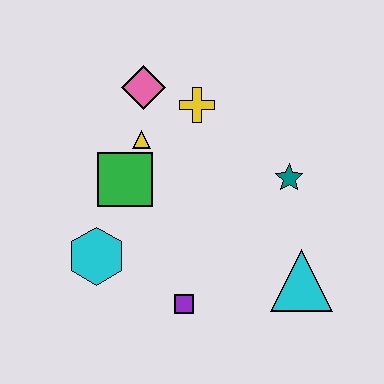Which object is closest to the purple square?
The cyan hexagon is closest to the purple square.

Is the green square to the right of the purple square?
No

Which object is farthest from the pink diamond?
The cyan triangle is farthest from the pink diamond.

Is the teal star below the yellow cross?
Yes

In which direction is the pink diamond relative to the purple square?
The pink diamond is above the purple square.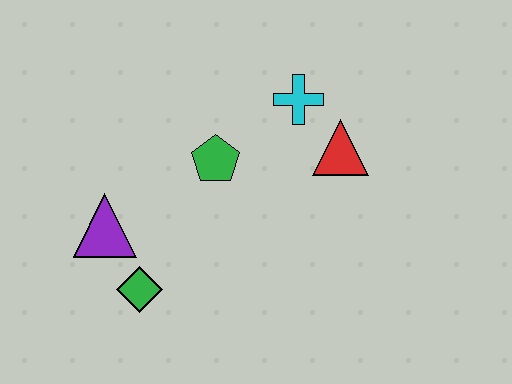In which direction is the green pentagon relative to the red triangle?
The green pentagon is to the left of the red triangle.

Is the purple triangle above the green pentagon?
No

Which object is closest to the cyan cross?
The red triangle is closest to the cyan cross.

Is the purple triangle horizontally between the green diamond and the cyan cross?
No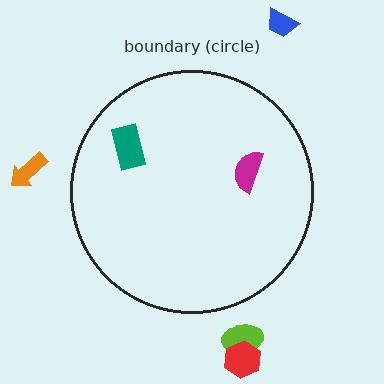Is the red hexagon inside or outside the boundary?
Outside.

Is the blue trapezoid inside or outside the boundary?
Outside.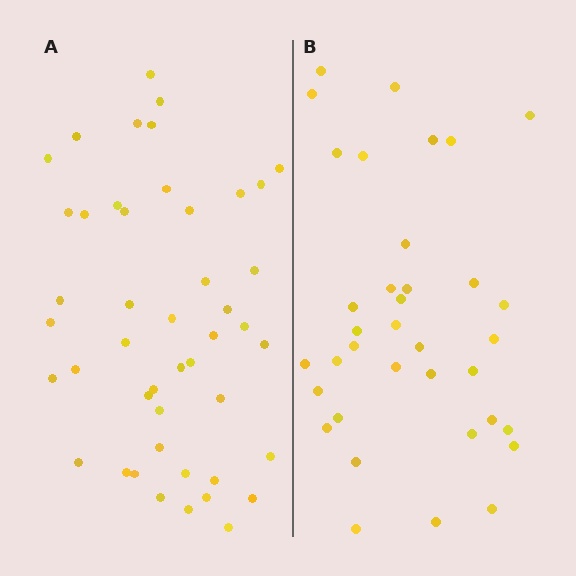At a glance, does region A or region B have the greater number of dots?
Region A (the left region) has more dots.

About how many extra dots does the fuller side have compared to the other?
Region A has roughly 10 or so more dots than region B.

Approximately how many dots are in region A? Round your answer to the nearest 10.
About 50 dots. (The exact count is 46, which rounds to 50.)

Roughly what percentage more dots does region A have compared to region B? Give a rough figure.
About 30% more.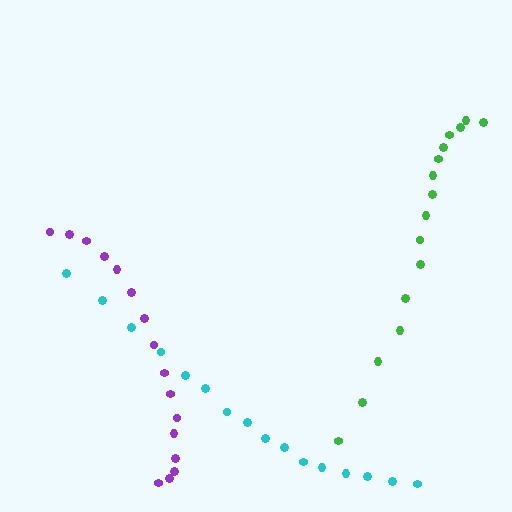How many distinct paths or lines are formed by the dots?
There are 3 distinct paths.